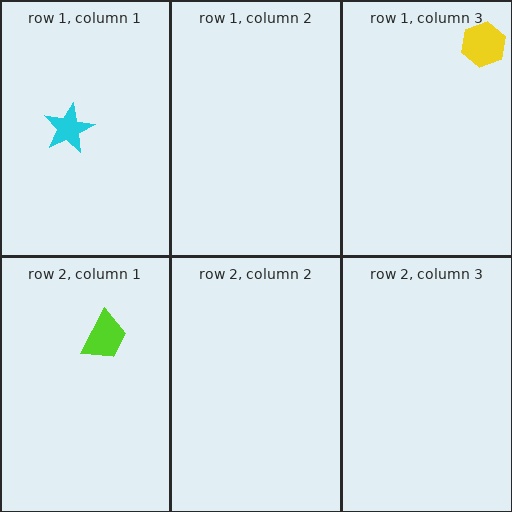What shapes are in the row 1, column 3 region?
The yellow hexagon.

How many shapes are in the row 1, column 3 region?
1.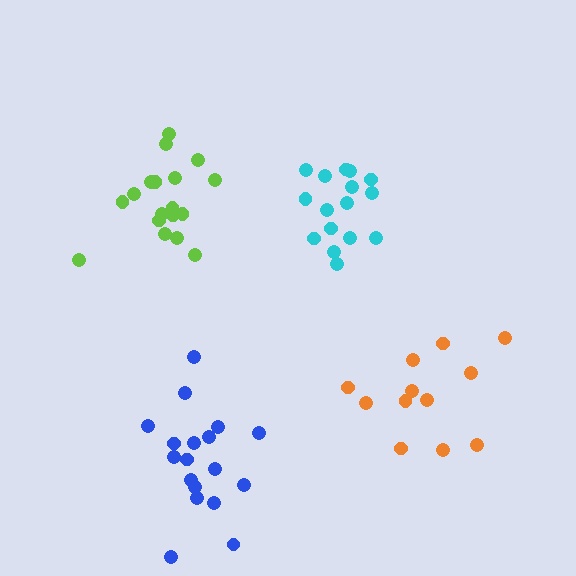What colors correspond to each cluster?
The clusters are colored: cyan, orange, lime, blue.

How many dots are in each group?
Group 1: 16 dots, Group 2: 12 dots, Group 3: 18 dots, Group 4: 18 dots (64 total).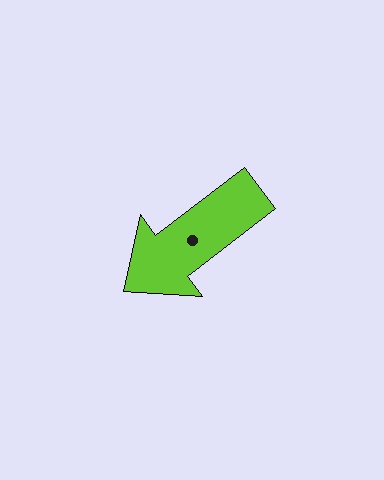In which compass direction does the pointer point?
Southwest.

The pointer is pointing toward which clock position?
Roughly 8 o'clock.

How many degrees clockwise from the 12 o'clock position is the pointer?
Approximately 233 degrees.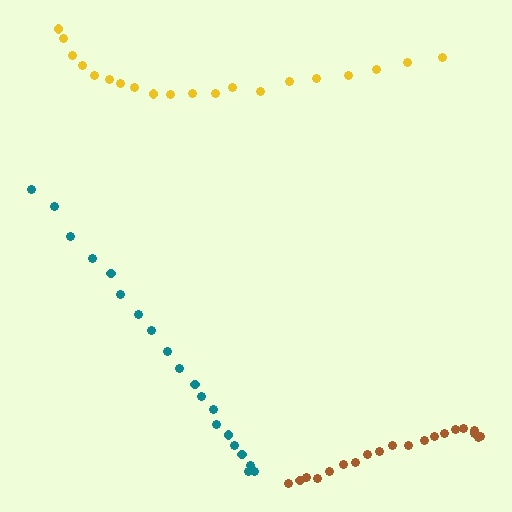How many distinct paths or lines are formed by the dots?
There are 3 distinct paths.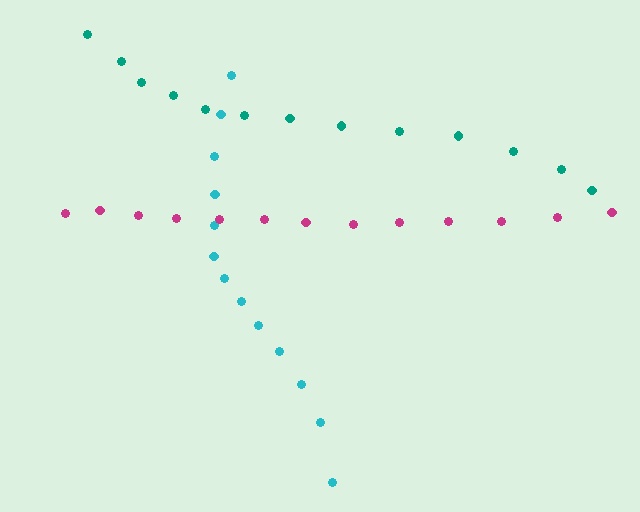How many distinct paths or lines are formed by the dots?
There are 3 distinct paths.